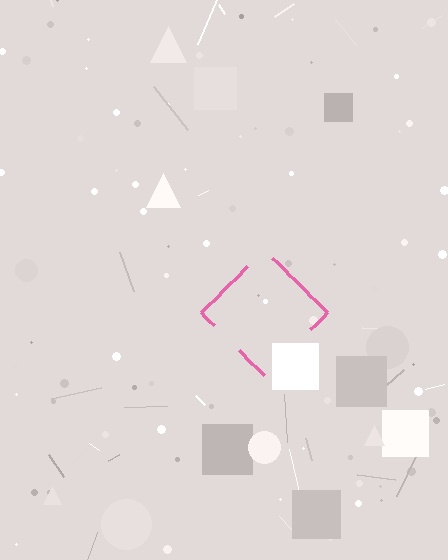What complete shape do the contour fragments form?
The contour fragments form a diamond.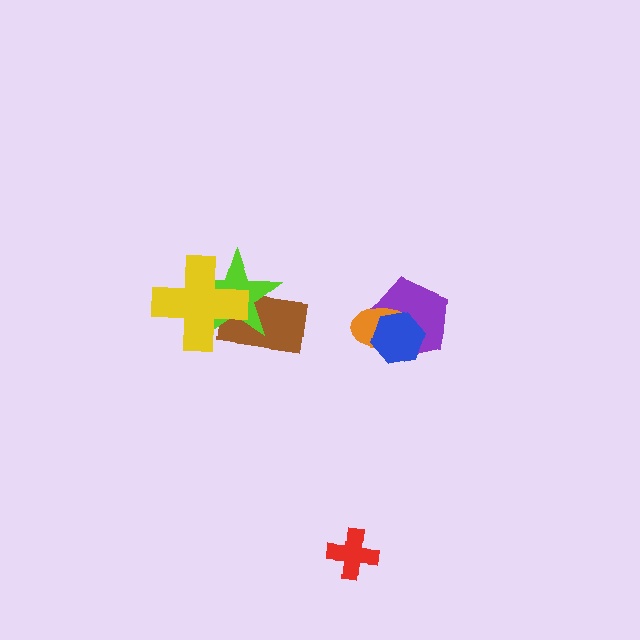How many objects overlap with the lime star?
2 objects overlap with the lime star.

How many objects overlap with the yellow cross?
2 objects overlap with the yellow cross.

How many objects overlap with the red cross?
0 objects overlap with the red cross.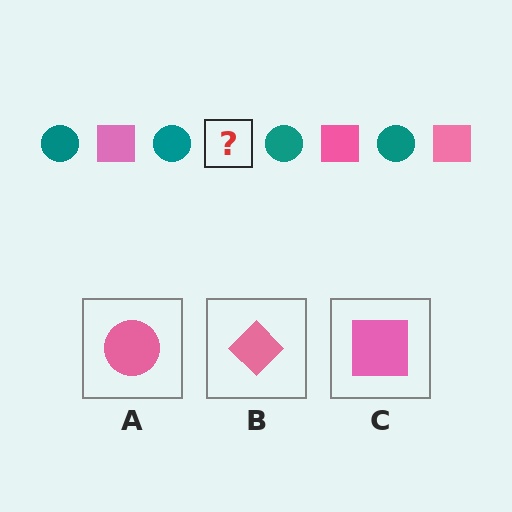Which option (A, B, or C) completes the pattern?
C.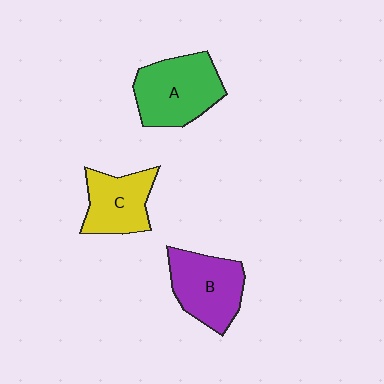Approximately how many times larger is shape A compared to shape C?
Approximately 1.3 times.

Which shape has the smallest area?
Shape C (yellow).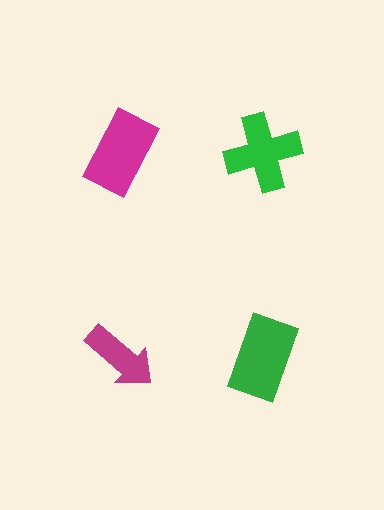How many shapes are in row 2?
2 shapes.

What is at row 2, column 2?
A green rectangle.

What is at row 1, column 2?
A green cross.